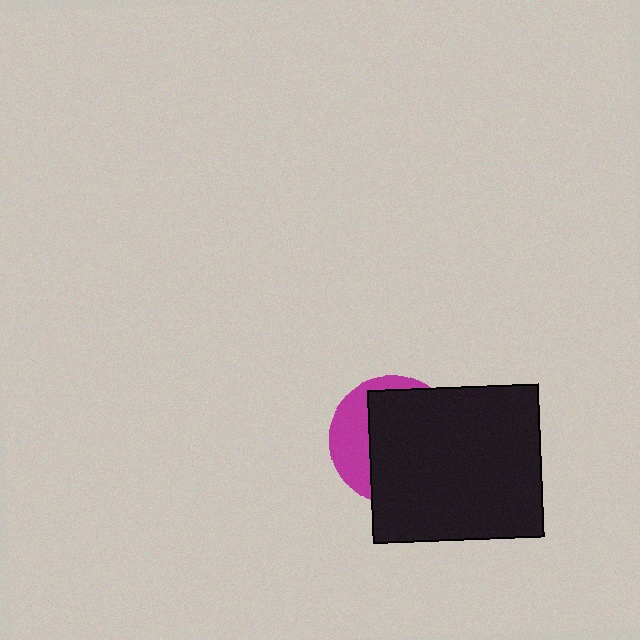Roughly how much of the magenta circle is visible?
A small part of it is visible (roughly 31%).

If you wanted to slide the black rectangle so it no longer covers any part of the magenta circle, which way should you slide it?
Slide it right — that is the most direct way to separate the two shapes.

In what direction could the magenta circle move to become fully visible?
The magenta circle could move left. That would shift it out from behind the black rectangle entirely.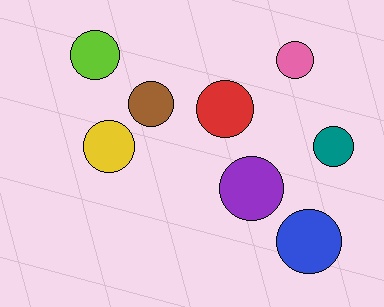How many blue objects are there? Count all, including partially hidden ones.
There is 1 blue object.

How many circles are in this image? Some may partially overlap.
There are 8 circles.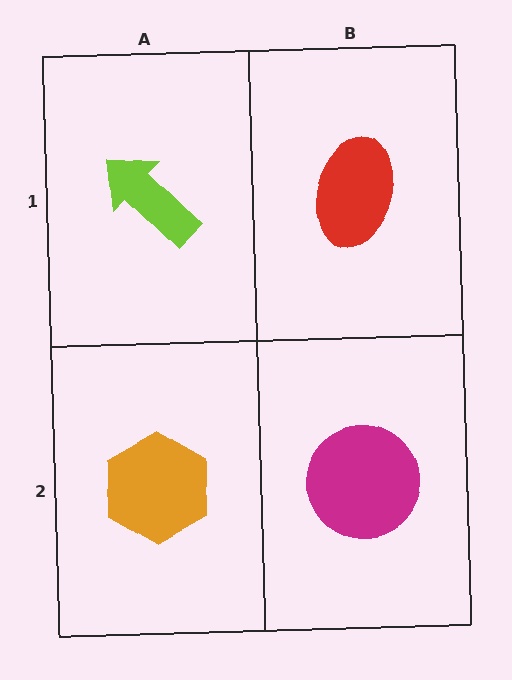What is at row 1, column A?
A lime arrow.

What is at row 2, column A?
An orange hexagon.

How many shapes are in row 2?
2 shapes.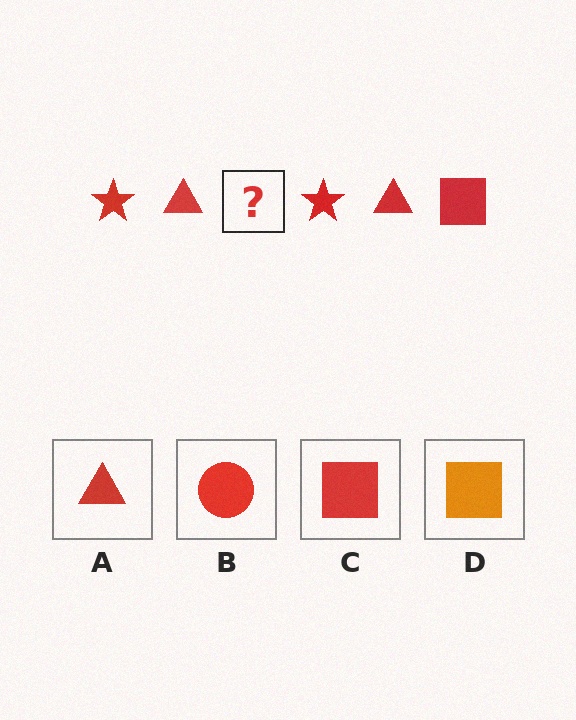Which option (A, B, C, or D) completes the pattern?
C.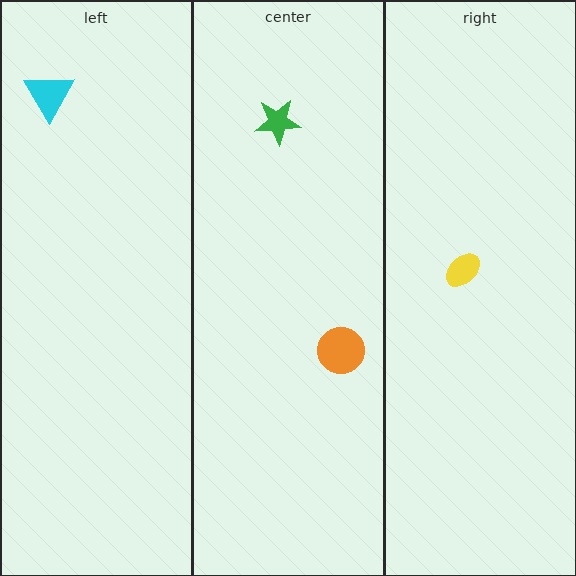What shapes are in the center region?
The orange circle, the green star.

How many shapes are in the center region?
2.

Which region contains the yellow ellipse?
The right region.